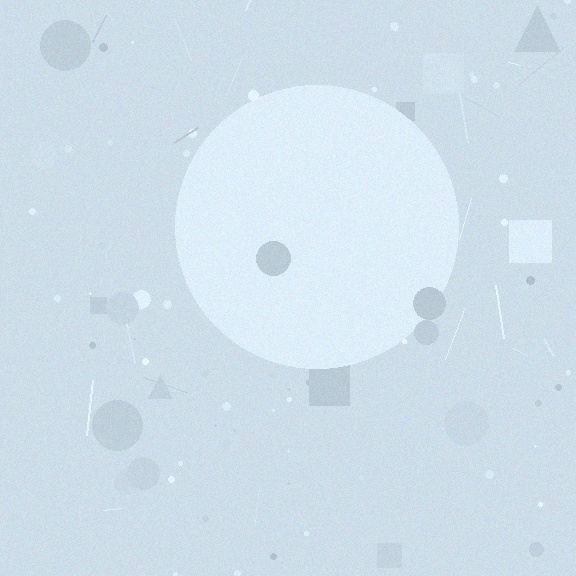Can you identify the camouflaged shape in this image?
The camouflaged shape is a circle.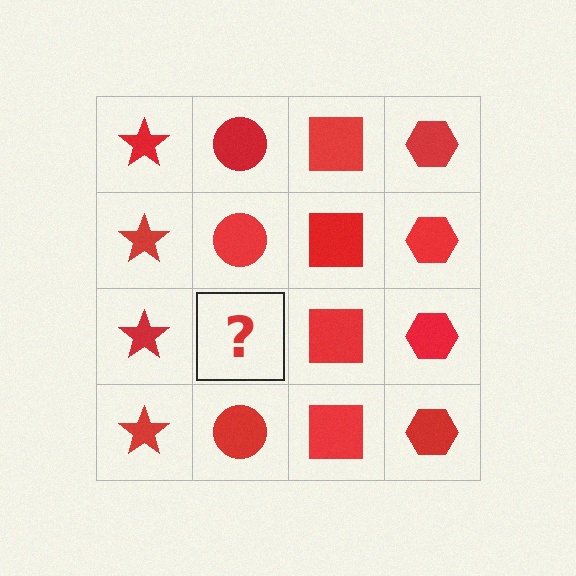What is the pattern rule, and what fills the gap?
The rule is that each column has a consistent shape. The gap should be filled with a red circle.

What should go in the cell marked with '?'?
The missing cell should contain a red circle.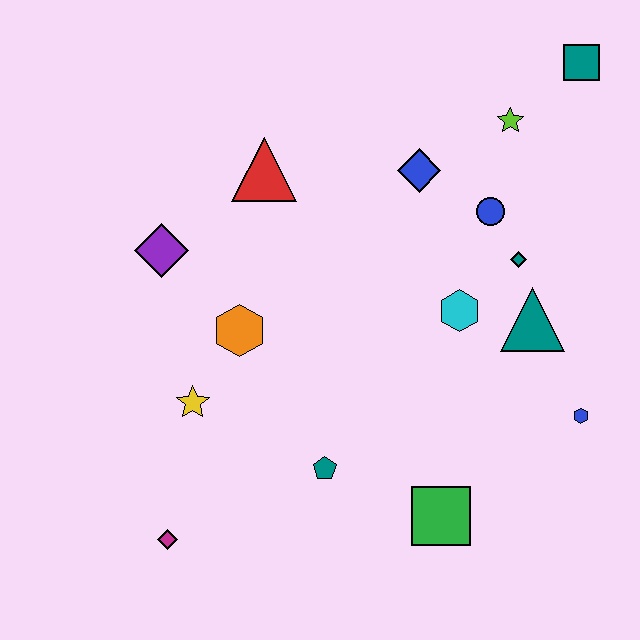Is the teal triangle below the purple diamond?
Yes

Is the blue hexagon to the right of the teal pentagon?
Yes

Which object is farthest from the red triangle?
The blue hexagon is farthest from the red triangle.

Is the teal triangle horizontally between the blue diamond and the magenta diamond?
No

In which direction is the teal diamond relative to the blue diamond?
The teal diamond is to the right of the blue diamond.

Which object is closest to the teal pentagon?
The green square is closest to the teal pentagon.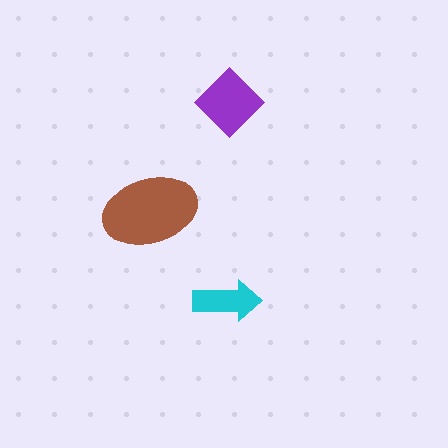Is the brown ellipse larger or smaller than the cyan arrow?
Larger.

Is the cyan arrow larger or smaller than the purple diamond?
Smaller.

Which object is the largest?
The brown ellipse.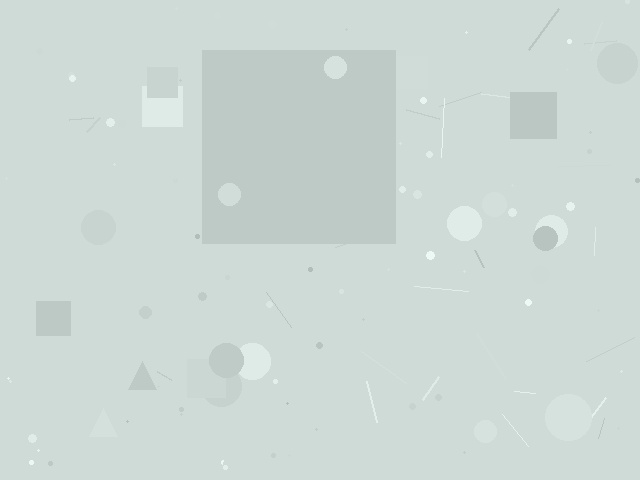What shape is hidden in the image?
A square is hidden in the image.